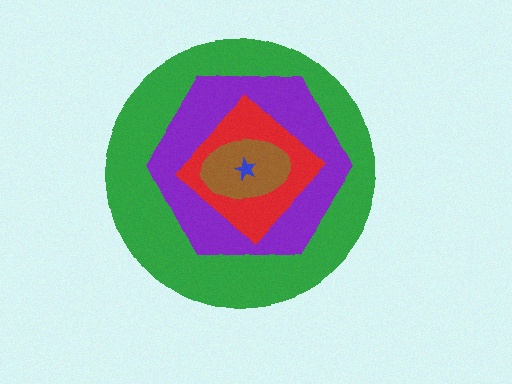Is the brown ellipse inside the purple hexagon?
Yes.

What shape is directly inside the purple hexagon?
The red diamond.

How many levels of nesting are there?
5.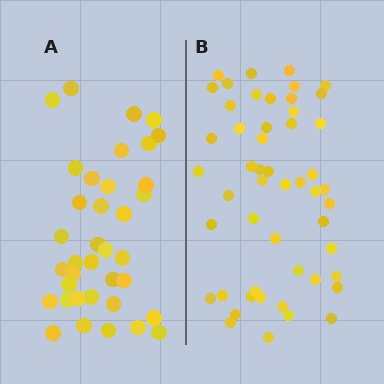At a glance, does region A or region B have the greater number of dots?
Region B (the right region) has more dots.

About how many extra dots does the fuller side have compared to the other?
Region B has approximately 15 more dots than region A.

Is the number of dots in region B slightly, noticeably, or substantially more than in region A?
Region B has noticeably more, but not dramatically so. The ratio is roughly 1.4 to 1.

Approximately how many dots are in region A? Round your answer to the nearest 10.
About 40 dots. (The exact count is 37, which rounds to 40.)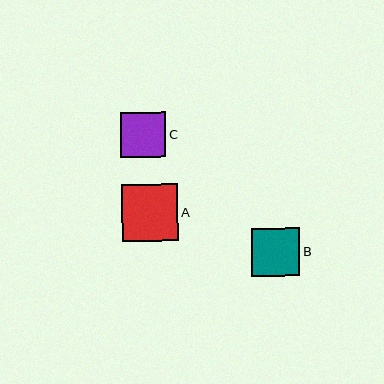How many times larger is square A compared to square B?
Square A is approximately 1.2 times the size of square B.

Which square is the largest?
Square A is the largest with a size of approximately 57 pixels.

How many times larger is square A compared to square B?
Square A is approximately 1.2 times the size of square B.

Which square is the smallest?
Square C is the smallest with a size of approximately 46 pixels.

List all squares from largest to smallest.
From largest to smallest: A, B, C.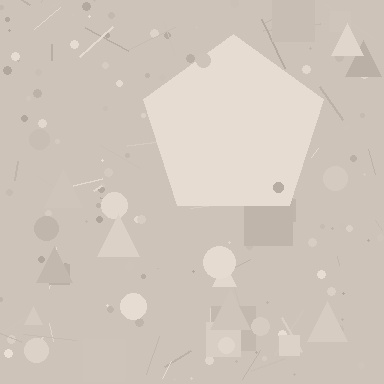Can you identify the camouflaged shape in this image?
The camouflaged shape is a pentagon.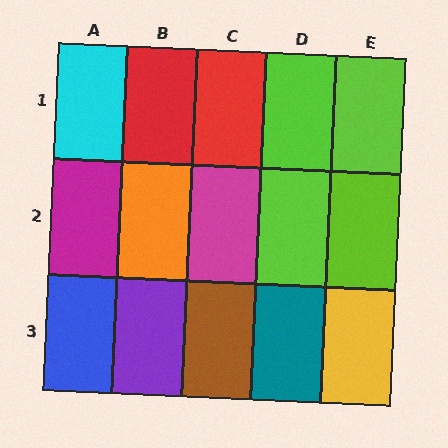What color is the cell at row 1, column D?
Lime.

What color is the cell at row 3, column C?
Brown.